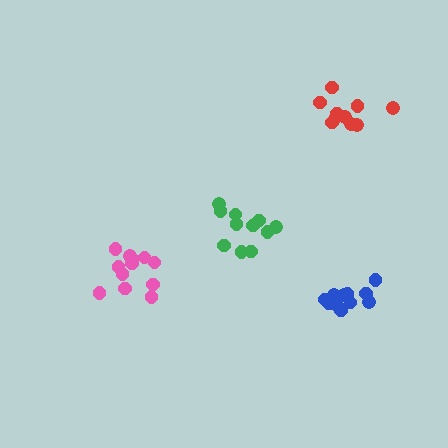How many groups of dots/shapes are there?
There are 4 groups.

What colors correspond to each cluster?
The clusters are colored: blue, pink, green, red.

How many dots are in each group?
Group 1: 11 dots, Group 2: 12 dots, Group 3: 11 dots, Group 4: 10 dots (44 total).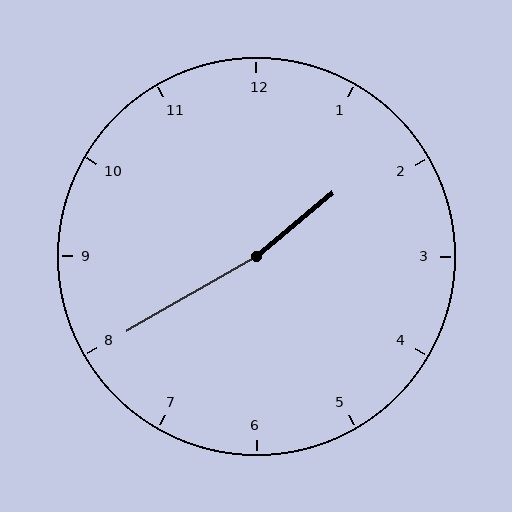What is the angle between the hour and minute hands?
Approximately 170 degrees.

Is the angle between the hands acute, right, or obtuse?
It is obtuse.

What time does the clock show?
1:40.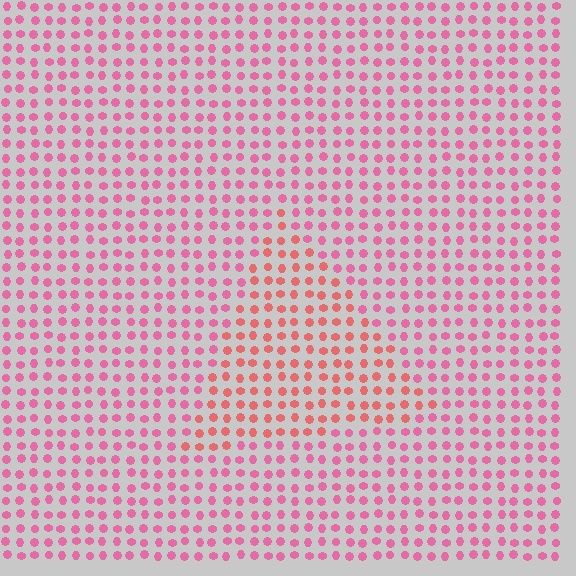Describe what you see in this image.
The image is filled with small pink elements in a uniform arrangement. A triangle-shaped region is visible where the elements are tinted to a slightly different hue, forming a subtle color boundary.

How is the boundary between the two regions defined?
The boundary is defined purely by a slight shift in hue (about 28 degrees). Spacing, size, and orientation are identical on both sides.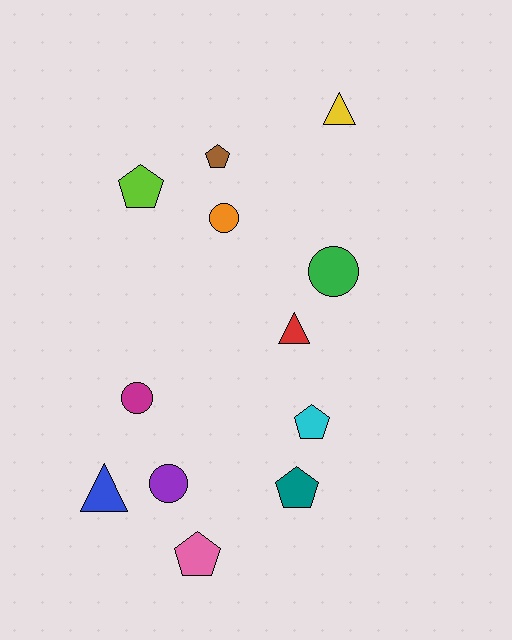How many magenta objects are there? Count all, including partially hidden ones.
There is 1 magenta object.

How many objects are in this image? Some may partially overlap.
There are 12 objects.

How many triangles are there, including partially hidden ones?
There are 3 triangles.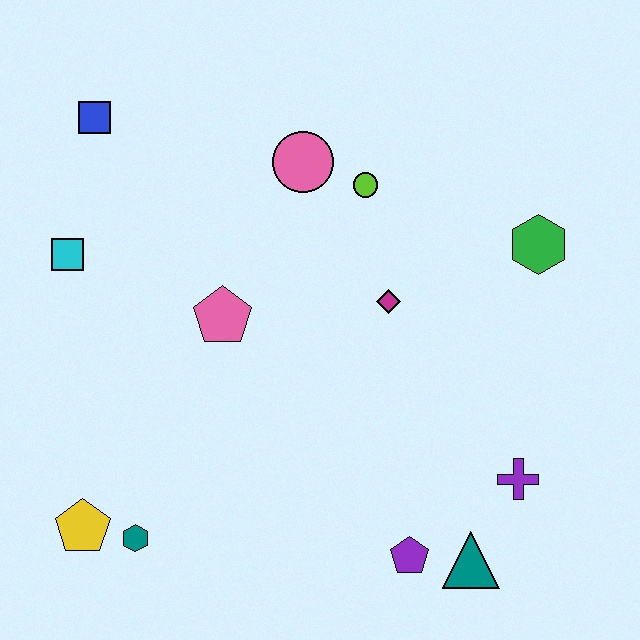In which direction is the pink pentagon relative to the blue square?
The pink pentagon is below the blue square.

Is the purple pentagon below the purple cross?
Yes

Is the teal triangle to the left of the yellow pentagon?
No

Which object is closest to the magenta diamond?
The lime circle is closest to the magenta diamond.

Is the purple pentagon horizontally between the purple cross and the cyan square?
Yes